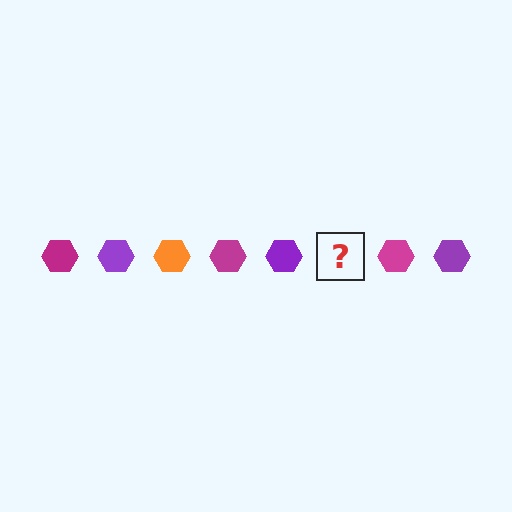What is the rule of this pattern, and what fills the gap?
The rule is that the pattern cycles through magenta, purple, orange hexagons. The gap should be filled with an orange hexagon.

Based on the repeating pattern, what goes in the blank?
The blank should be an orange hexagon.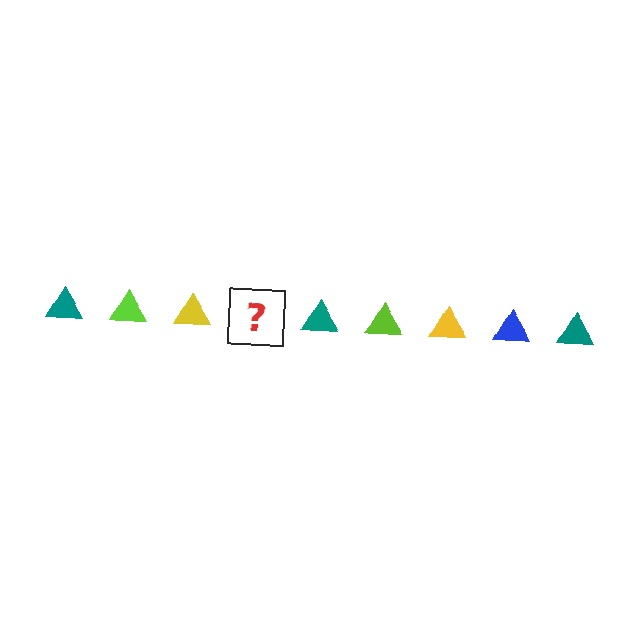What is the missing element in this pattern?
The missing element is a blue triangle.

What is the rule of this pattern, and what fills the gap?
The rule is that the pattern cycles through teal, lime, yellow, blue triangles. The gap should be filled with a blue triangle.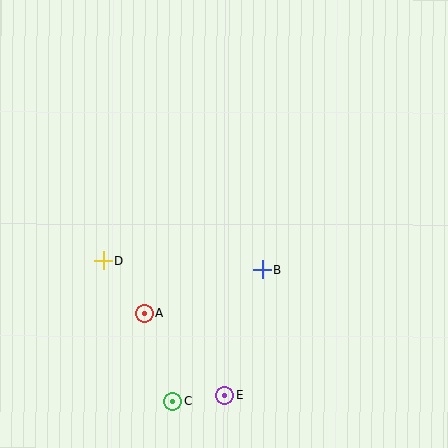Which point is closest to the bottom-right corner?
Point E is closest to the bottom-right corner.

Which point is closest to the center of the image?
Point B at (262, 270) is closest to the center.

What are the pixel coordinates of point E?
Point E is at (224, 395).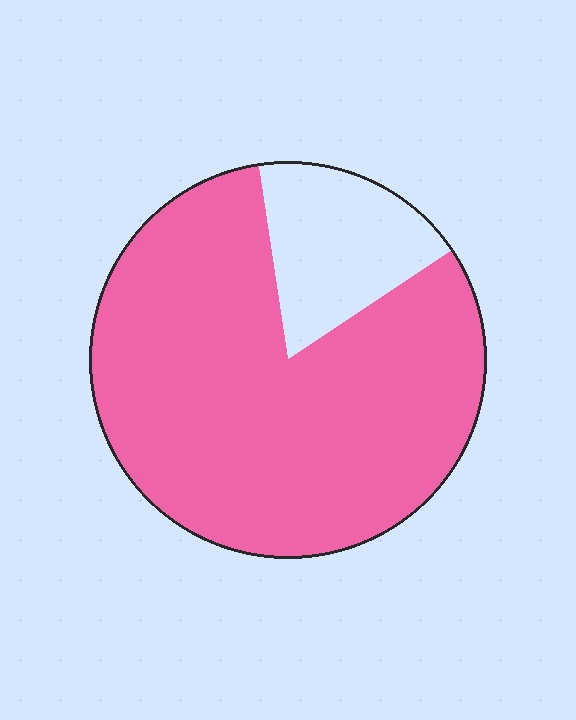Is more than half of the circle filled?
Yes.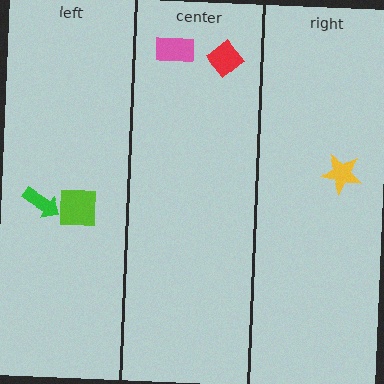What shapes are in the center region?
The red diamond, the pink rectangle.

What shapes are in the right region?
The yellow star.